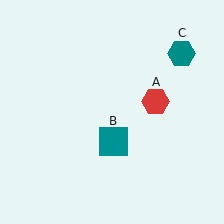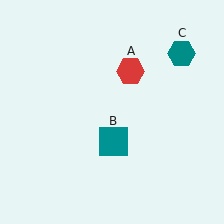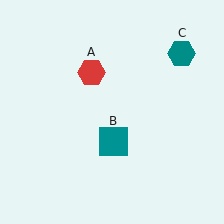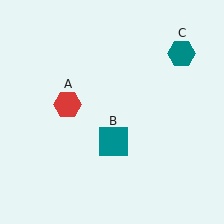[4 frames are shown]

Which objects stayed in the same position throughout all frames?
Teal square (object B) and teal hexagon (object C) remained stationary.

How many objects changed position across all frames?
1 object changed position: red hexagon (object A).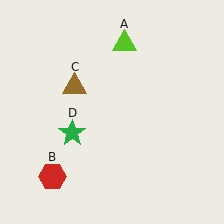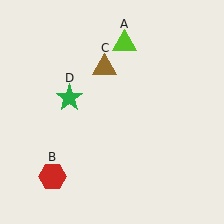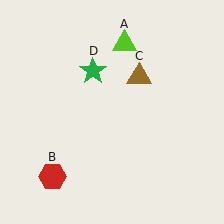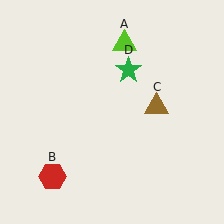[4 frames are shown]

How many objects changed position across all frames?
2 objects changed position: brown triangle (object C), green star (object D).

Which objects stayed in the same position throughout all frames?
Lime triangle (object A) and red hexagon (object B) remained stationary.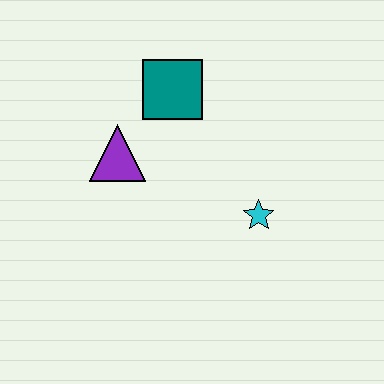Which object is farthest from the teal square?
The cyan star is farthest from the teal square.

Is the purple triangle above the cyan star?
Yes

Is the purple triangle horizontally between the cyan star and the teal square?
No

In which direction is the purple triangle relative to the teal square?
The purple triangle is below the teal square.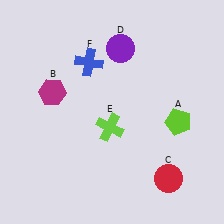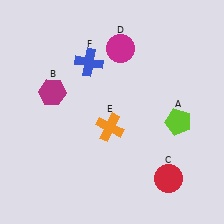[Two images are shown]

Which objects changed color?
D changed from purple to magenta. E changed from lime to orange.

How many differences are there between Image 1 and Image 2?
There are 2 differences between the two images.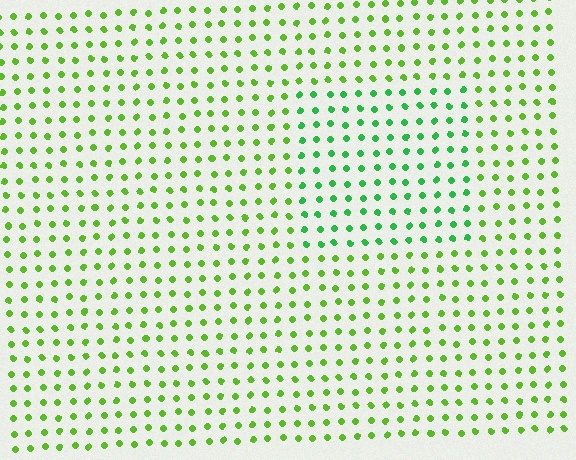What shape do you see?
I see a rectangle.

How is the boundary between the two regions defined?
The boundary is defined purely by a slight shift in hue (about 32 degrees). Spacing, size, and orientation are identical on both sides.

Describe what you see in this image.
The image is filled with small lime elements in a uniform arrangement. A rectangle-shaped region is visible where the elements are tinted to a slightly different hue, forming a subtle color boundary.